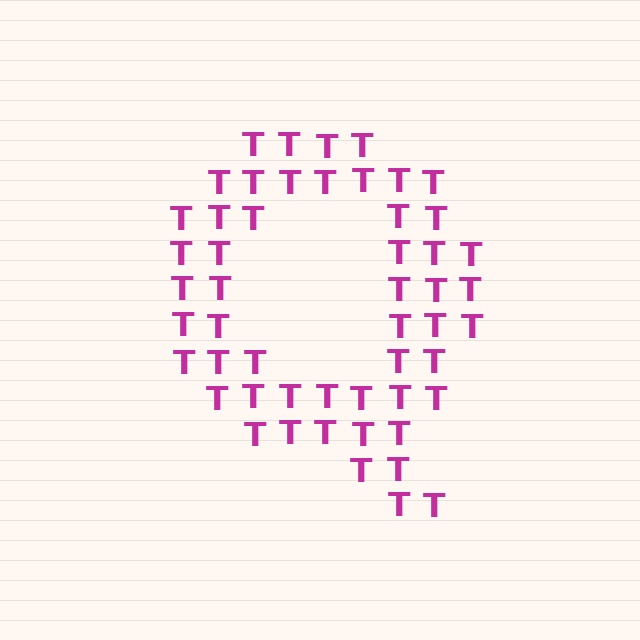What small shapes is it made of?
It is made of small letter T's.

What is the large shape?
The large shape is the letter Q.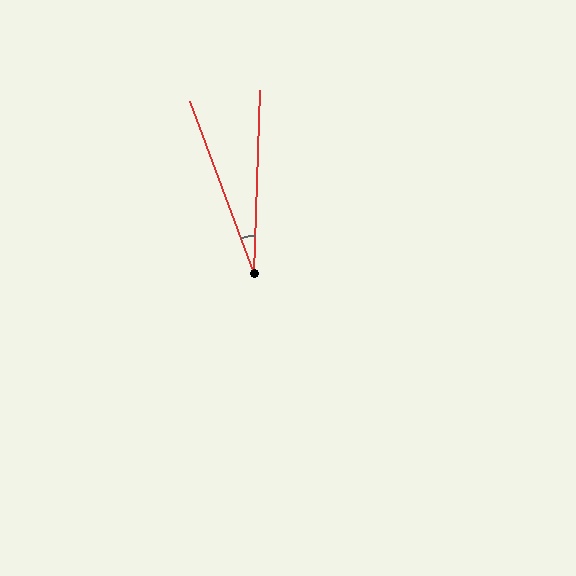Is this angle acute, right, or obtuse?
It is acute.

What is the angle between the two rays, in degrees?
Approximately 22 degrees.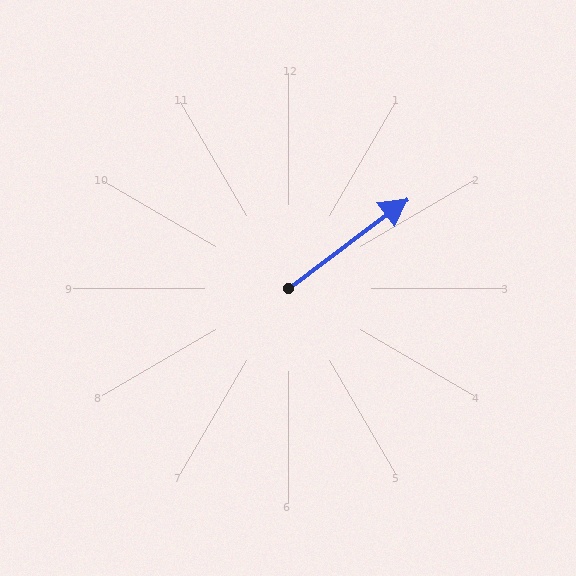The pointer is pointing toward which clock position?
Roughly 2 o'clock.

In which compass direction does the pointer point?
Northeast.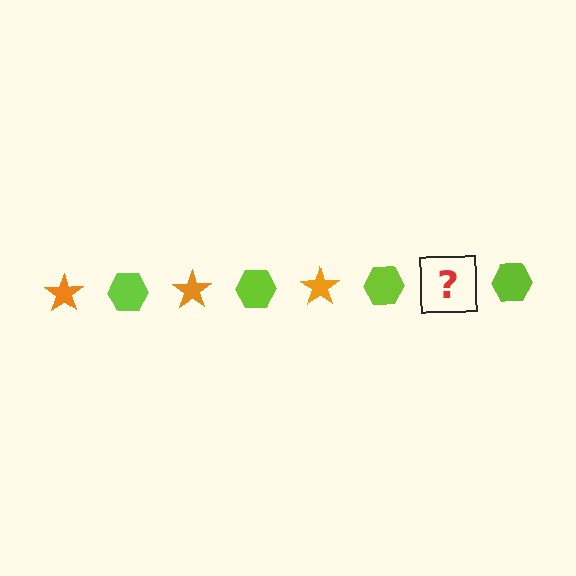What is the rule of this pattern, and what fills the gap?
The rule is that the pattern alternates between orange star and lime hexagon. The gap should be filled with an orange star.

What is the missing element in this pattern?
The missing element is an orange star.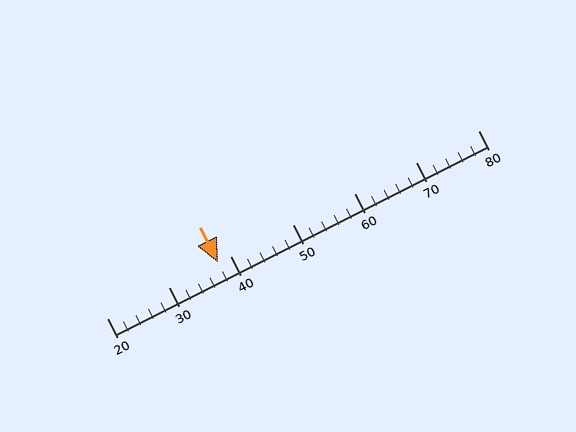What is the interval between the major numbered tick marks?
The major tick marks are spaced 10 units apart.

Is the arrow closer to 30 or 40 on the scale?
The arrow is closer to 40.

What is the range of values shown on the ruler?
The ruler shows values from 20 to 80.